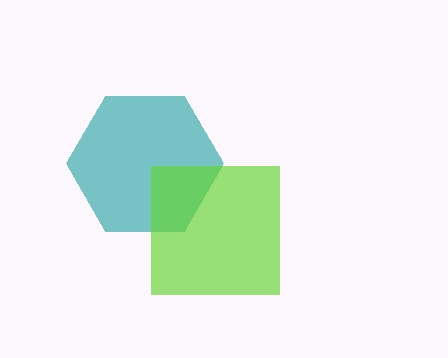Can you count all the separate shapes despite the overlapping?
Yes, there are 2 separate shapes.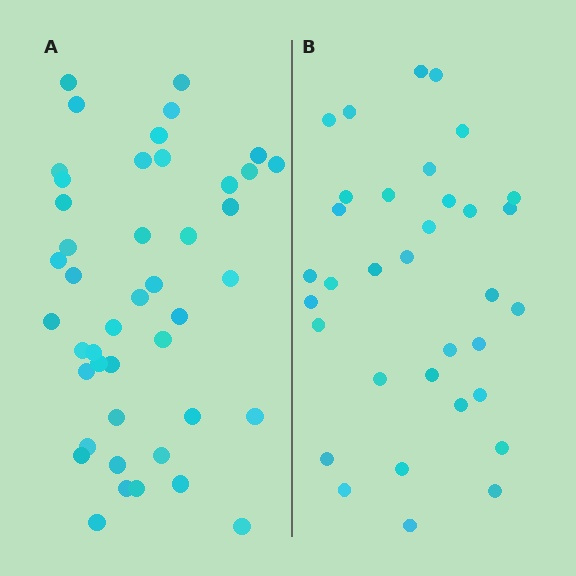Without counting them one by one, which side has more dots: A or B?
Region A (the left region) has more dots.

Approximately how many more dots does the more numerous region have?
Region A has roughly 10 or so more dots than region B.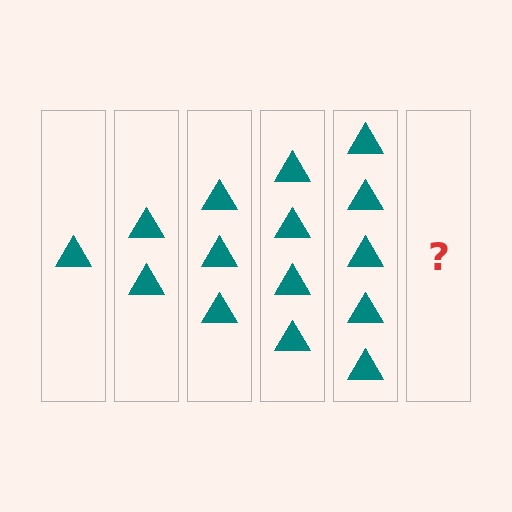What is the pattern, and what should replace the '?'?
The pattern is that each step adds one more triangle. The '?' should be 6 triangles.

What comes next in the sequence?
The next element should be 6 triangles.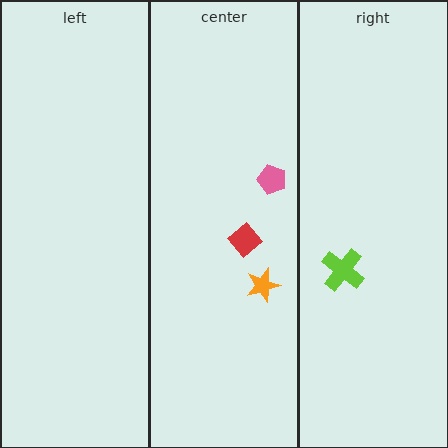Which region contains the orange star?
The center region.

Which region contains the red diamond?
The center region.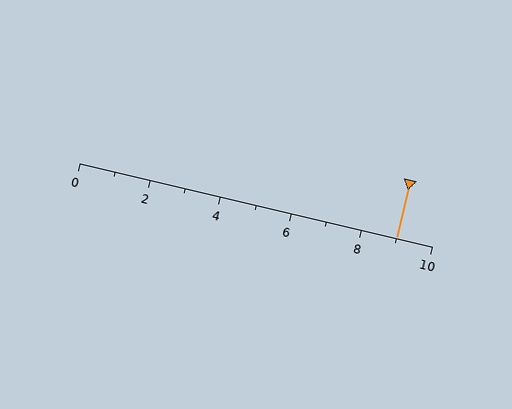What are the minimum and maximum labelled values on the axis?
The axis runs from 0 to 10.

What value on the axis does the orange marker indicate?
The marker indicates approximately 9.